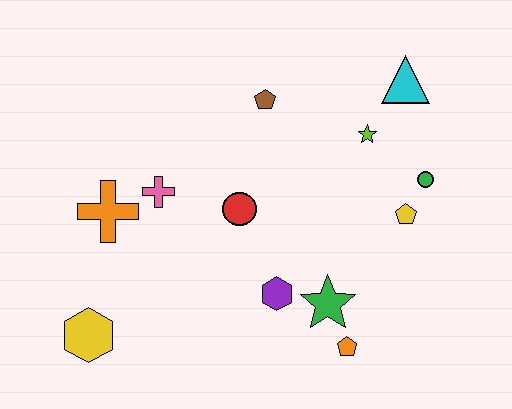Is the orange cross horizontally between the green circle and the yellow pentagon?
No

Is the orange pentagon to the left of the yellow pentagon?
Yes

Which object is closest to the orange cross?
The pink cross is closest to the orange cross.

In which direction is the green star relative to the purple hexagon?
The green star is to the right of the purple hexagon.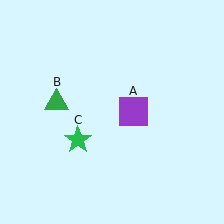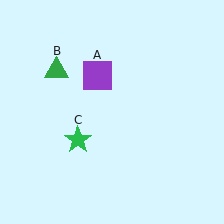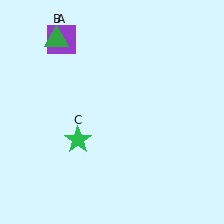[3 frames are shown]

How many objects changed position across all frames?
2 objects changed position: purple square (object A), green triangle (object B).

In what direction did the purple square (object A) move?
The purple square (object A) moved up and to the left.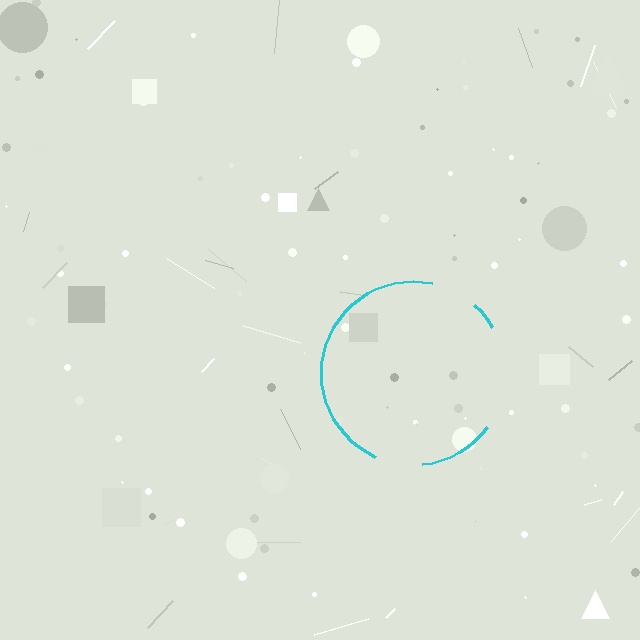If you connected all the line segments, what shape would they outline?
They would outline a circle.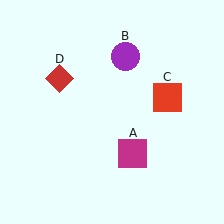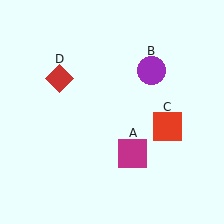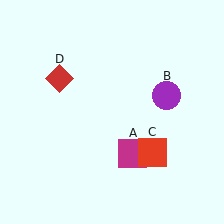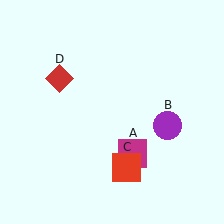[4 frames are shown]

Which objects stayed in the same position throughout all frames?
Magenta square (object A) and red diamond (object D) remained stationary.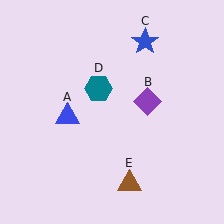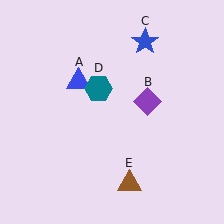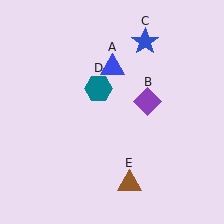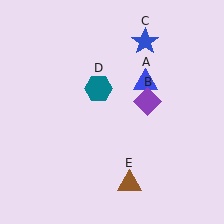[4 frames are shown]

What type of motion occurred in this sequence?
The blue triangle (object A) rotated clockwise around the center of the scene.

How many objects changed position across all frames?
1 object changed position: blue triangle (object A).